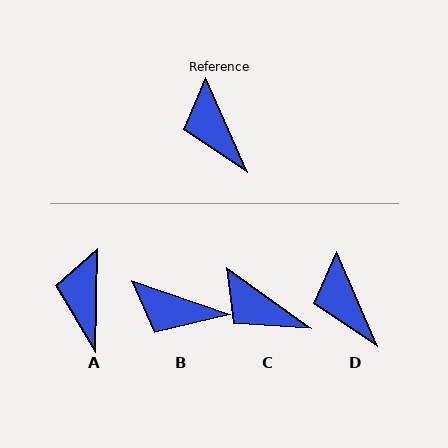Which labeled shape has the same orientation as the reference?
D.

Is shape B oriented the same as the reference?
No, it is off by about 47 degrees.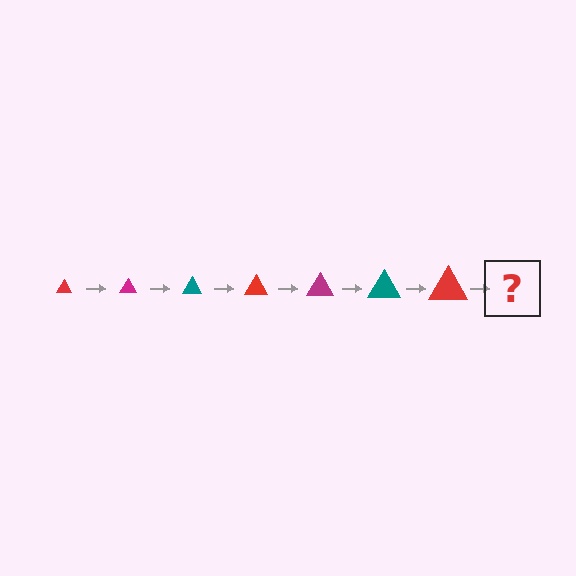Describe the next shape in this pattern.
It should be a magenta triangle, larger than the previous one.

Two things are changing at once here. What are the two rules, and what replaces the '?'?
The two rules are that the triangle grows larger each step and the color cycles through red, magenta, and teal. The '?' should be a magenta triangle, larger than the previous one.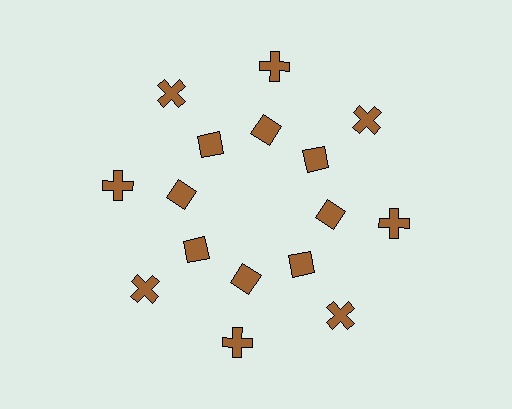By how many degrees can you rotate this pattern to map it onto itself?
The pattern maps onto itself every 45 degrees of rotation.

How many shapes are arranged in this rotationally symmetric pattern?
There are 16 shapes, arranged in 8 groups of 2.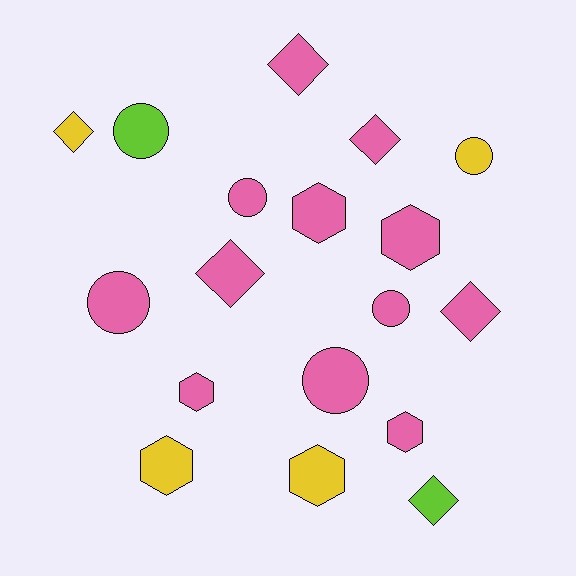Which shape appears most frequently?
Circle, with 6 objects.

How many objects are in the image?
There are 18 objects.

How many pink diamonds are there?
There are 4 pink diamonds.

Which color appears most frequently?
Pink, with 12 objects.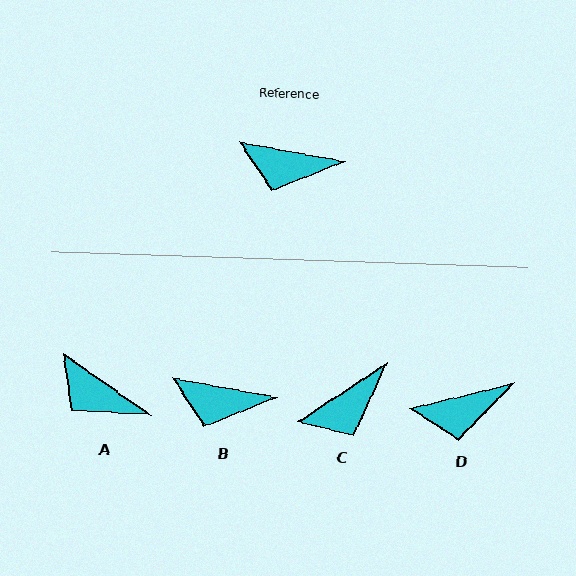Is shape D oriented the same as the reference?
No, it is off by about 24 degrees.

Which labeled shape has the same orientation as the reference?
B.